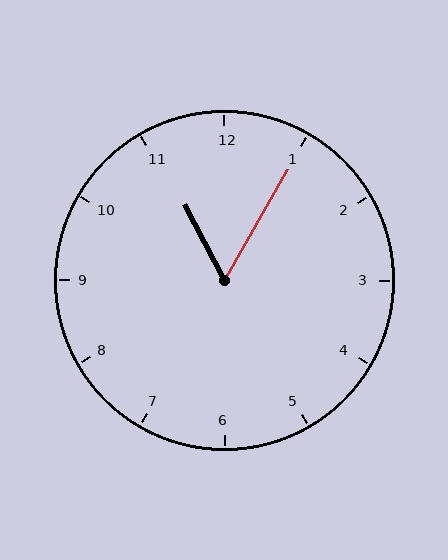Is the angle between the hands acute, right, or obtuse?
It is acute.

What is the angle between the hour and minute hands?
Approximately 58 degrees.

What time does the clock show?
11:05.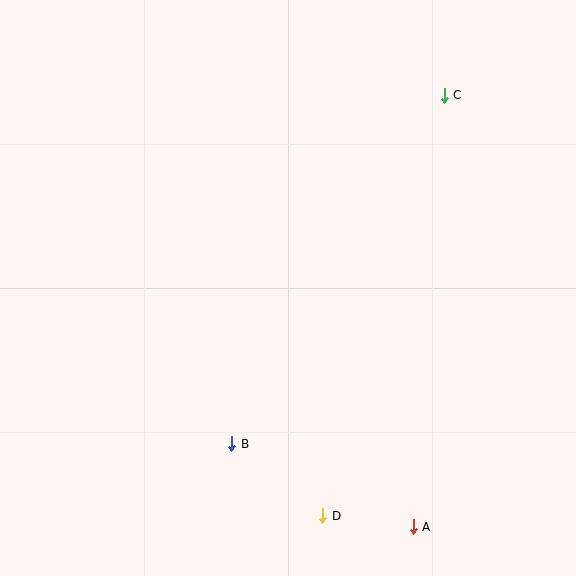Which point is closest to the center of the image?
Point B at (232, 444) is closest to the center.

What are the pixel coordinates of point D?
Point D is at (323, 516).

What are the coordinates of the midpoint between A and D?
The midpoint between A and D is at (368, 521).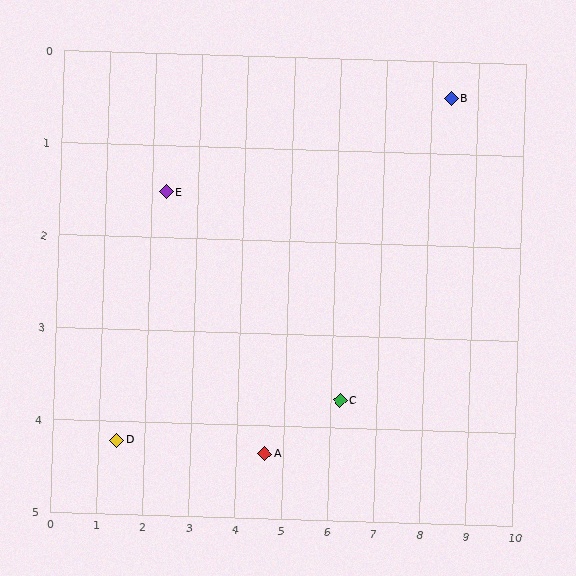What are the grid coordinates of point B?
Point B is at approximately (8.4, 0.4).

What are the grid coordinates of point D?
Point D is at approximately (1.4, 4.2).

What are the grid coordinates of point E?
Point E is at approximately (2.3, 1.5).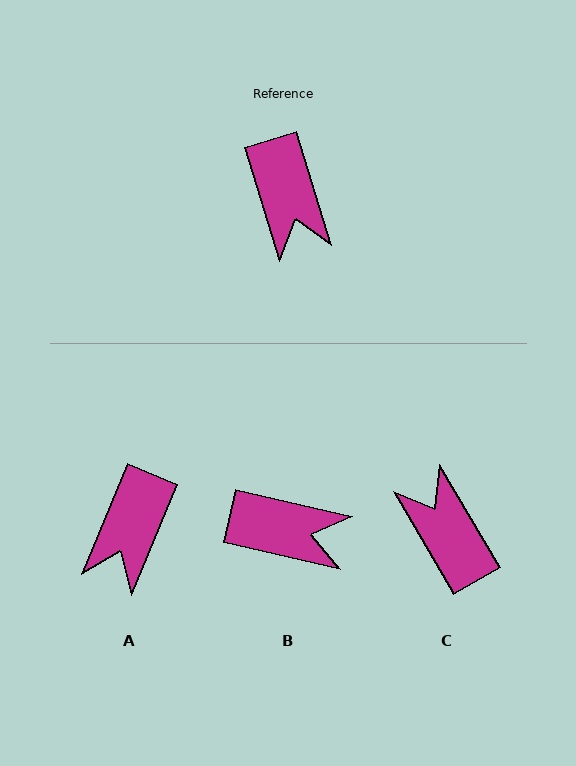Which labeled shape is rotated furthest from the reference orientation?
C, about 167 degrees away.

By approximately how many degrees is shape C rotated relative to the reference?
Approximately 167 degrees clockwise.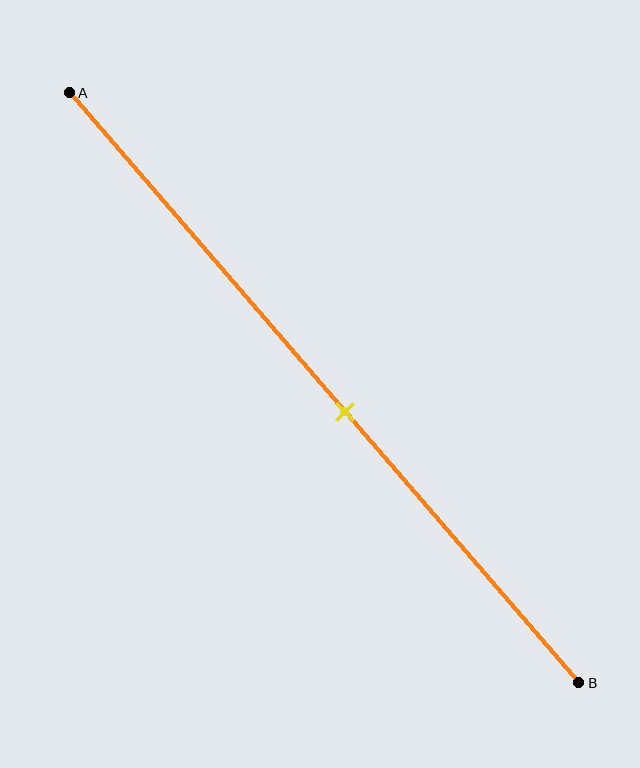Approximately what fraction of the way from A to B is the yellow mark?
The yellow mark is approximately 55% of the way from A to B.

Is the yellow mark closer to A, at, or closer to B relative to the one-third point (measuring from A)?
The yellow mark is closer to point B than the one-third point of segment AB.